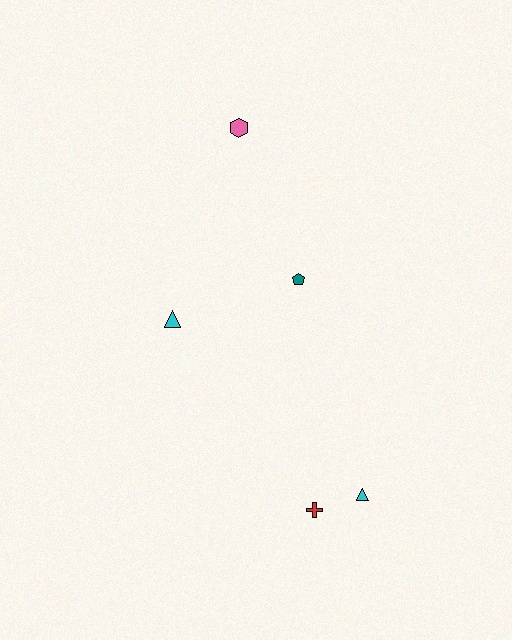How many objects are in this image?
There are 5 objects.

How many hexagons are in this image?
There is 1 hexagon.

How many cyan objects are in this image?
There are 2 cyan objects.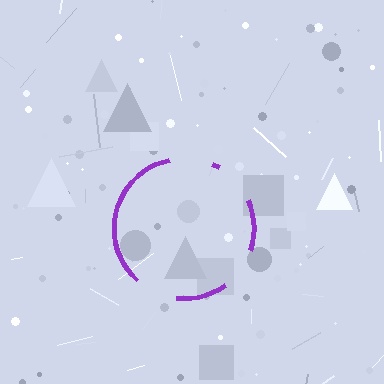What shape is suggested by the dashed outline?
The dashed outline suggests a circle.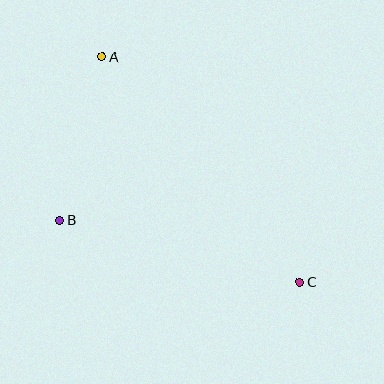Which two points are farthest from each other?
Points A and C are farthest from each other.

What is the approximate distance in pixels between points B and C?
The distance between B and C is approximately 248 pixels.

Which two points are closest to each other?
Points A and B are closest to each other.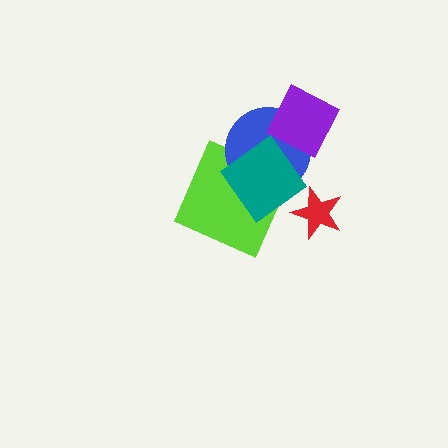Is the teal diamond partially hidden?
Yes, it is partially covered by another shape.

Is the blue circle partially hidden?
Yes, it is partially covered by another shape.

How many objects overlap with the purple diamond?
2 objects overlap with the purple diamond.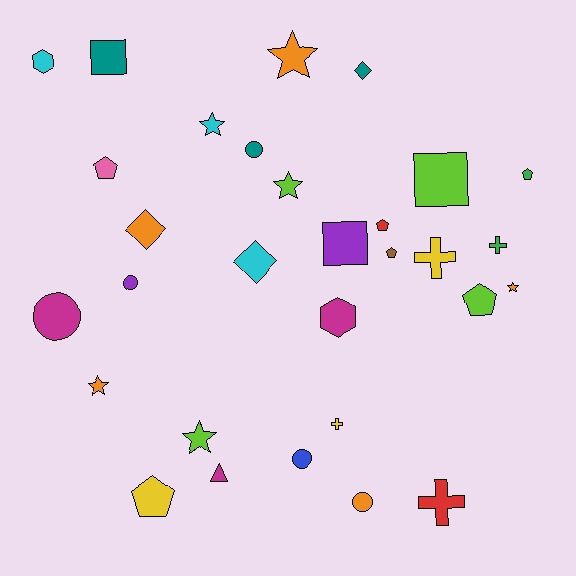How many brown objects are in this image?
There is 1 brown object.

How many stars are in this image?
There are 6 stars.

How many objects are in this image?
There are 30 objects.